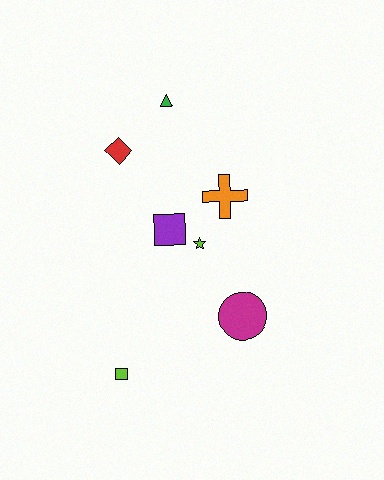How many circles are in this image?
There is 1 circle.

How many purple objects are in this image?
There is 1 purple object.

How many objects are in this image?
There are 7 objects.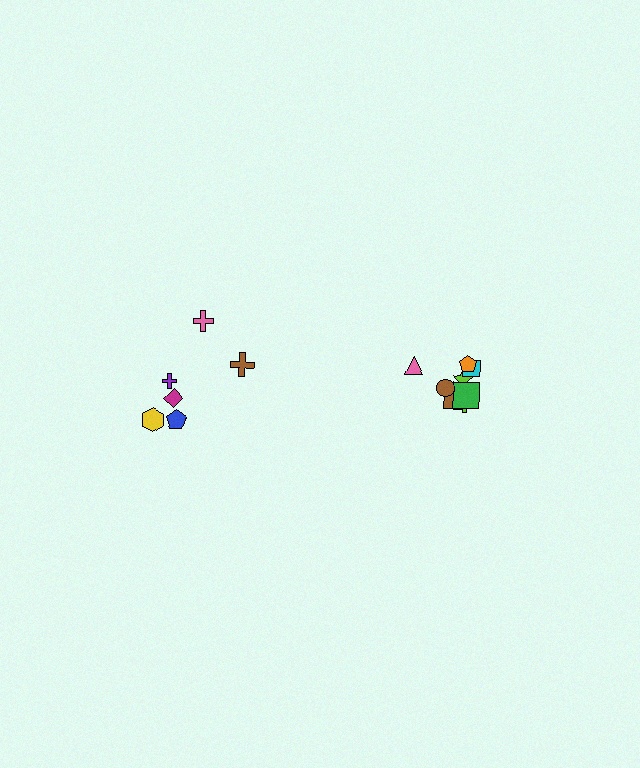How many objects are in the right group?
There are 8 objects.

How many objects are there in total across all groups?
There are 14 objects.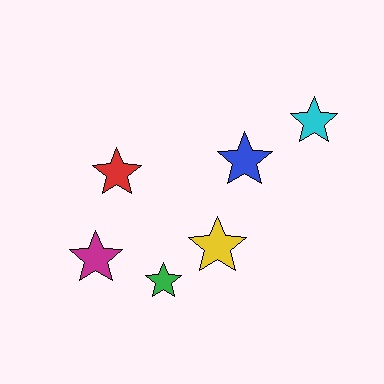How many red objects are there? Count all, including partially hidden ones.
There is 1 red object.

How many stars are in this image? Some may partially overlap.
There are 6 stars.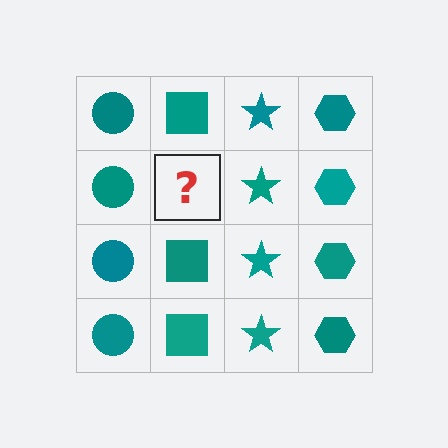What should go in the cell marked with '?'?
The missing cell should contain a teal square.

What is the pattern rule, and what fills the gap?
The rule is that each column has a consistent shape. The gap should be filled with a teal square.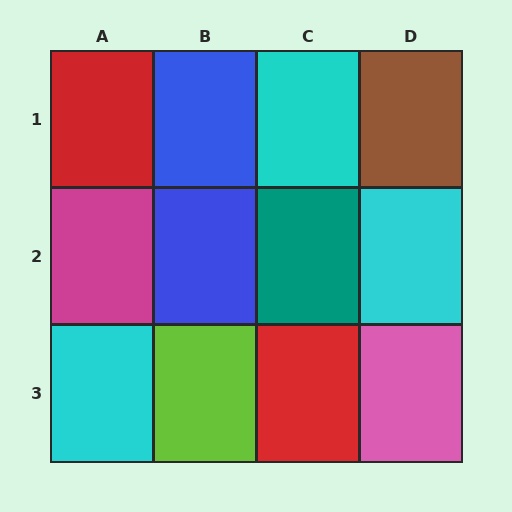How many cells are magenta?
1 cell is magenta.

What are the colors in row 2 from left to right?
Magenta, blue, teal, cyan.